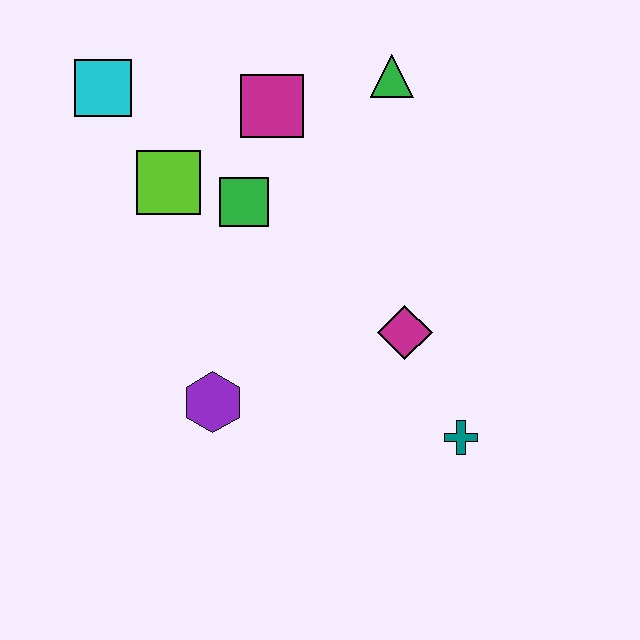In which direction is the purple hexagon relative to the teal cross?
The purple hexagon is to the left of the teal cross.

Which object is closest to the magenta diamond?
The teal cross is closest to the magenta diamond.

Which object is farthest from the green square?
The teal cross is farthest from the green square.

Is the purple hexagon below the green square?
Yes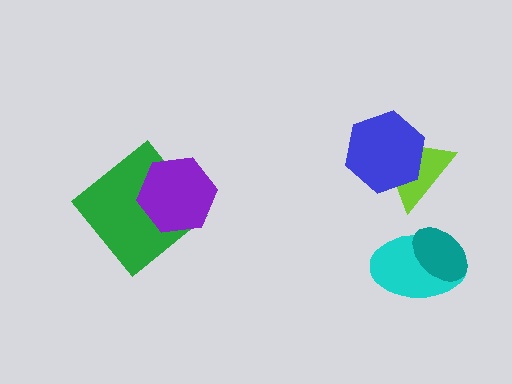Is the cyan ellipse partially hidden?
Yes, it is partially covered by another shape.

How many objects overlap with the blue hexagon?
1 object overlaps with the blue hexagon.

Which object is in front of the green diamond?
The purple hexagon is in front of the green diamond.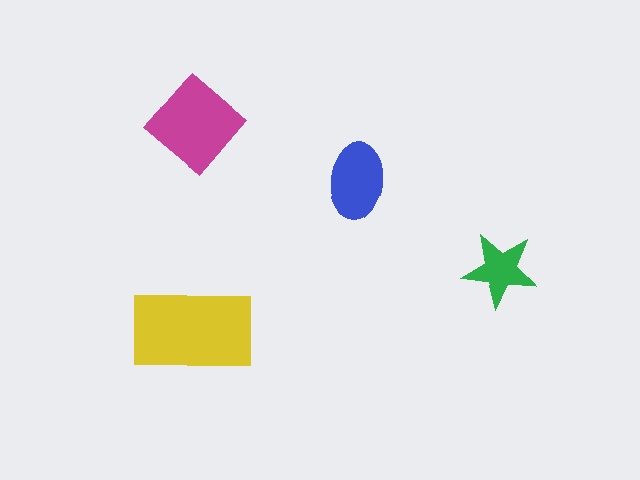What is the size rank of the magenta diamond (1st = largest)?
2nd.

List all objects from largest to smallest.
The yellow rectangle, the magenta diamond, the blue ellipse, the green star.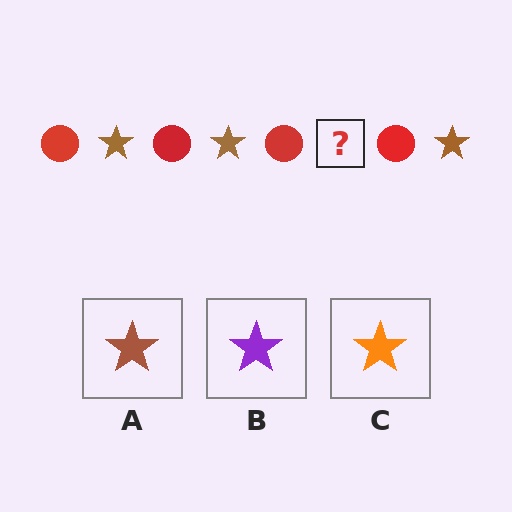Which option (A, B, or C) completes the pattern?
A.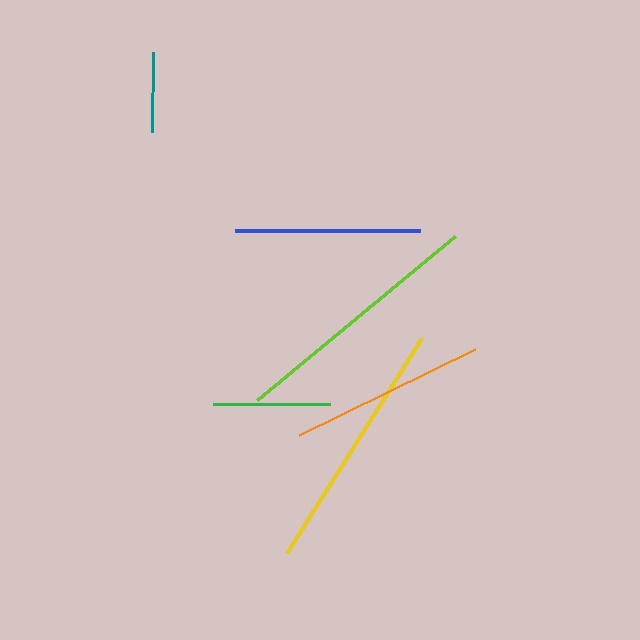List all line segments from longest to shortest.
From longest to shortest: lime, yellow, orange, blue, green, teal.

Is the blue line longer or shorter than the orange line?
The orange line is longer than the blue line.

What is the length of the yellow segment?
The yellow segment is approximately 254 pixels long.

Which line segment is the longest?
The lime line is the longest at approximately 257 pixels.